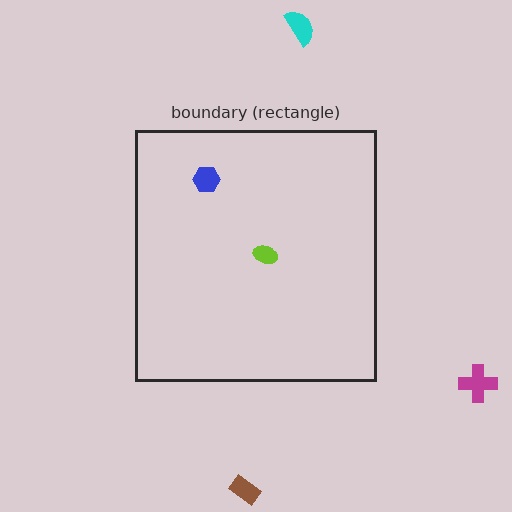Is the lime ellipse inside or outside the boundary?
Inside.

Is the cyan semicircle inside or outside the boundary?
Outside.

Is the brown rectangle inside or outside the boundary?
Outside.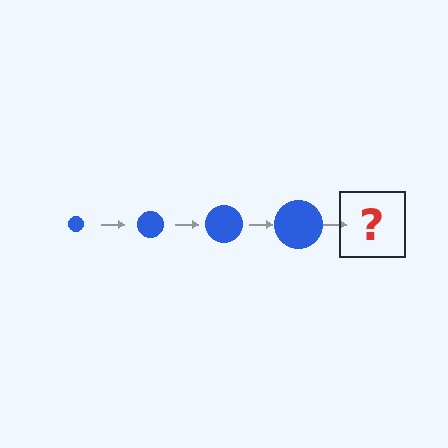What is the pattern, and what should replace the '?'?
The pattern is that the circle gets progressively larger each step. The '?' should be a blue circle, larger than the previous one.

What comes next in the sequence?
The next element should be a blue circle, larger than the previous one.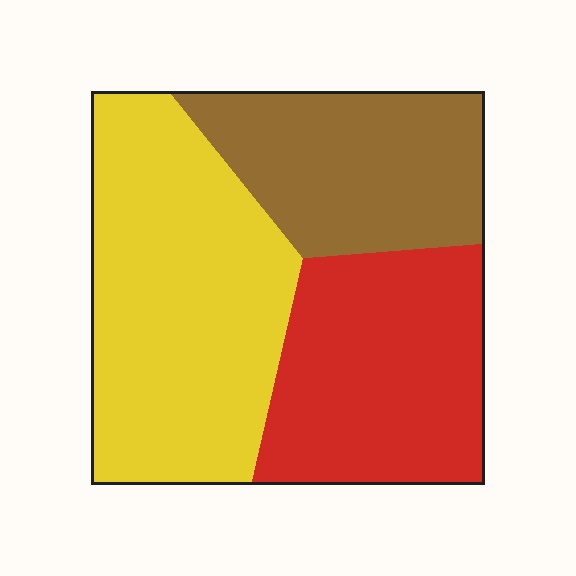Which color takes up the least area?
Brown, at roughly 25%.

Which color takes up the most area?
Yellow, at roughly 45%.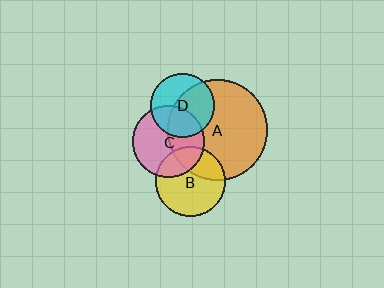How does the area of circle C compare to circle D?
Approximately 1.3 times.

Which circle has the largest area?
Circle A (orange).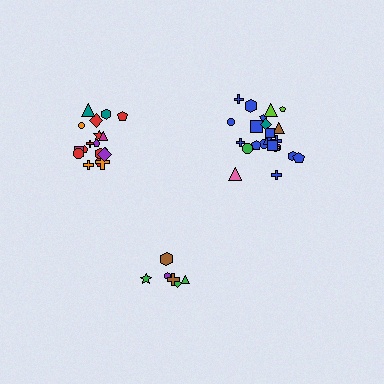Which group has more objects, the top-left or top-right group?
The top-right group.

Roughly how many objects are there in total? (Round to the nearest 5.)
Roughly 50 objects in total.